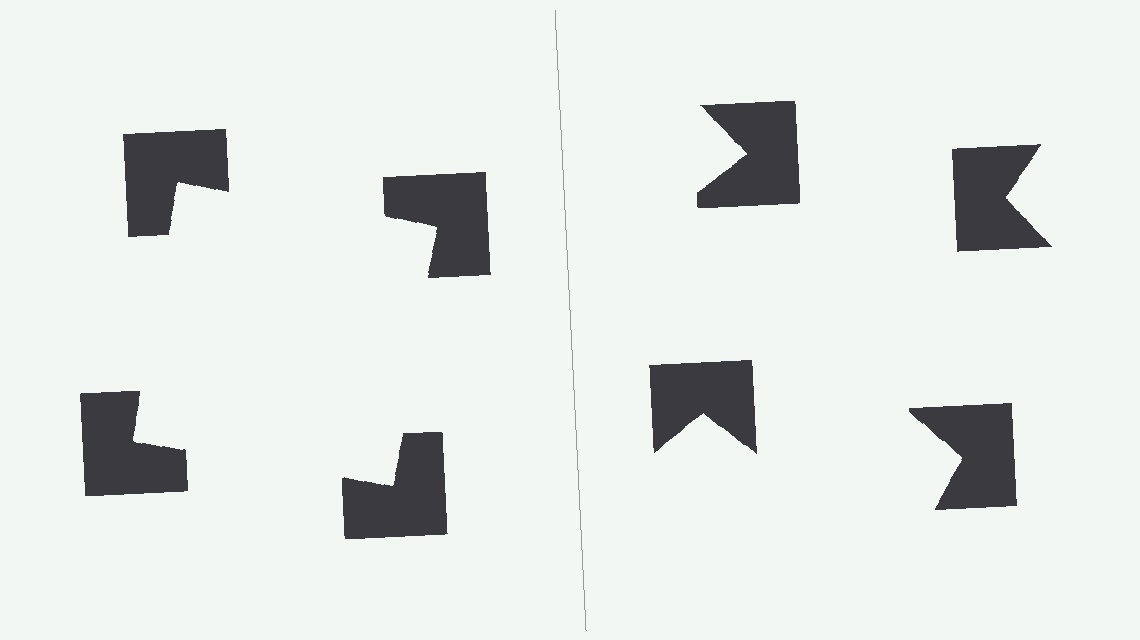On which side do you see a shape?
An illusory square appears on the left side. On the right side the wedge cuts are rotated, so no coherent shape forms.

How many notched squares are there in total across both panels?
8 — 4 on each side.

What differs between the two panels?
The notched squares are positioned identically on both sides; only the wedge orientations differ. On the left they align to a square; on the right they are misaligned.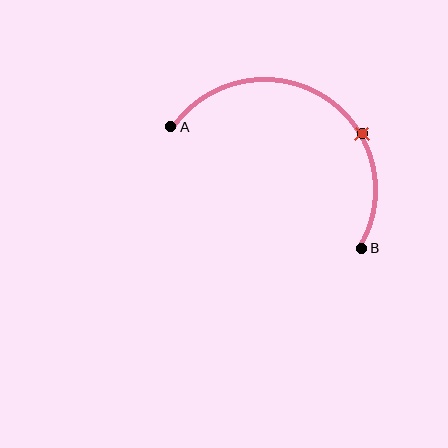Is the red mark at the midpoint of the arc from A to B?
No. The red mark lies on the arc but is closer to endpoint B. The arc midpoint would be at the point on the curve equidistant along the arc from both A and B.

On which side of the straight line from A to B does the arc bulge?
The arc bulges above the straight line connecting A and B.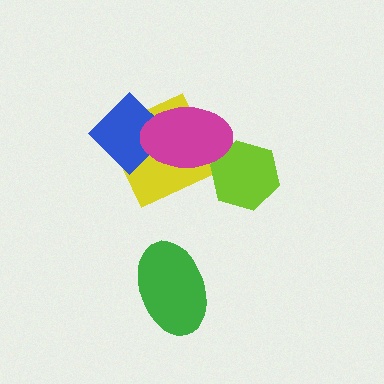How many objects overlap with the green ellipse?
0 objects overlap with the green ellipse.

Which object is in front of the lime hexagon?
The magenta ellipse is in front of the lime hexagon.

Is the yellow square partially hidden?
Yes, it is partially covered by another shape.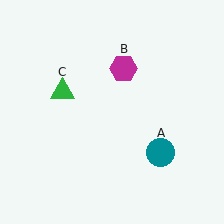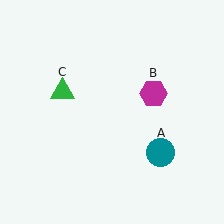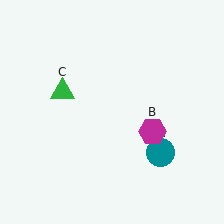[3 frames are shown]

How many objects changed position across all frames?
1 object changed position: magenta hexagon (object B).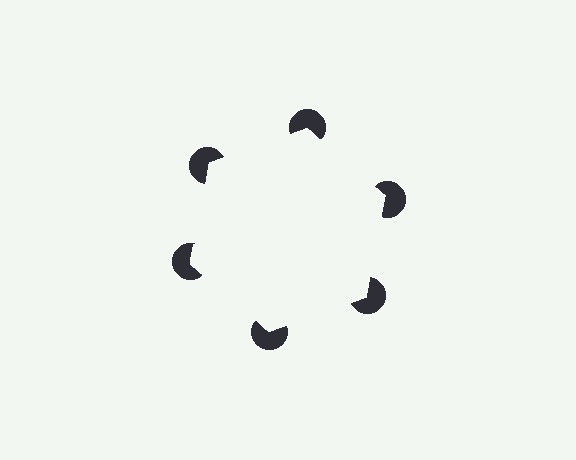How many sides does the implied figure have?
6 sides.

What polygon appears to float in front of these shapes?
An illusory hexagon — its edges are inferred from the aligned wedge cuts in the pac-man discs, not physically drawn.